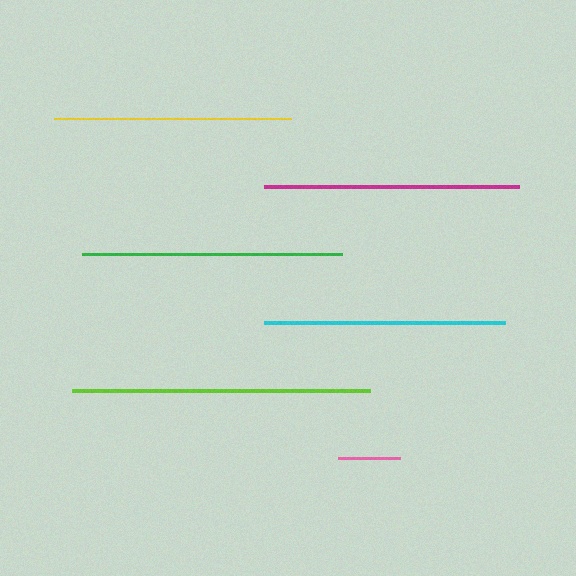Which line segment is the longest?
The lime line is the longest at approximately 298 pixels.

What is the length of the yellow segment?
The yellow segment is approximately 238 pixels long.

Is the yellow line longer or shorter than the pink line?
The yellow line is longer than the pink line.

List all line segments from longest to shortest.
From longest to shortest: lime, green, magenta, cyan, yellow, pink.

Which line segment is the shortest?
The pink line is the shortest at approximately 62 pixels.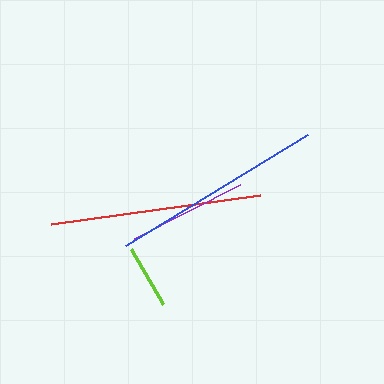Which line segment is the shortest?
The lime line is the shortest at approximately 64 pixels.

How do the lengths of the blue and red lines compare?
The blue and red lines are approximately the same length.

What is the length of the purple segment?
The purple segment is approximately 119 pixels long.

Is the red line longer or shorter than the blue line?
The blue line is longer than the red line.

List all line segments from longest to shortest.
From longest to shortest: blue, red, purple, lime.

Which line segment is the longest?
The blue line is the longest at approximately 213 pixels.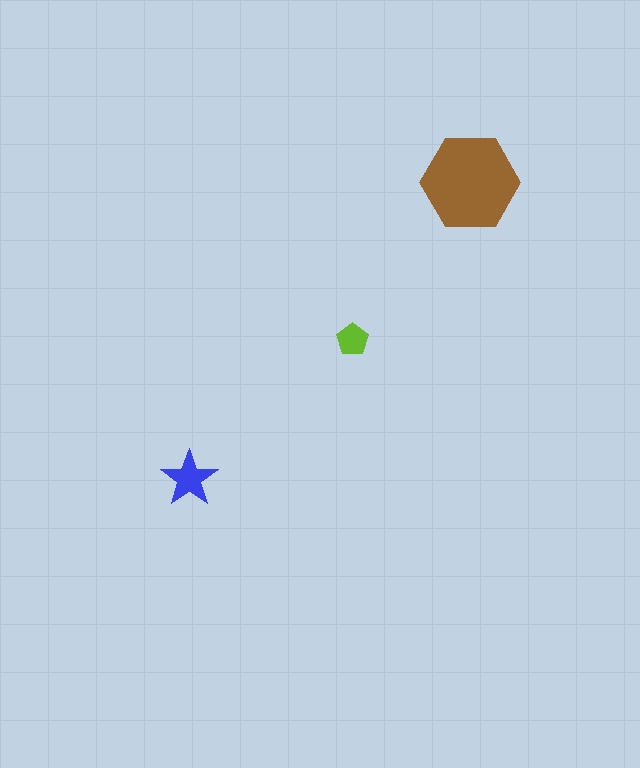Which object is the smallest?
The lime pentagon.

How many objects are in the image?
There are 3 objects in the image.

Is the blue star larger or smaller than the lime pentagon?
Larger.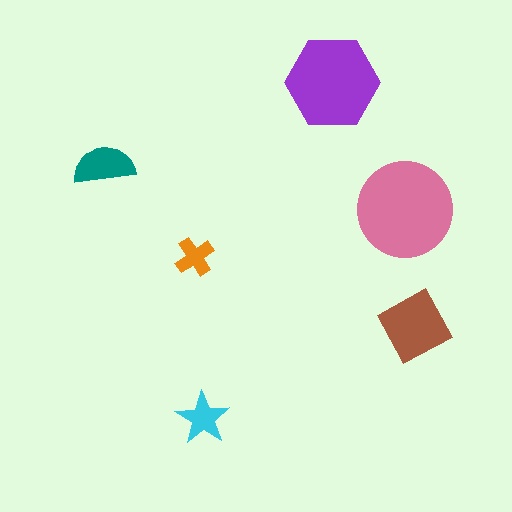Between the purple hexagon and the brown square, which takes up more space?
The purple hexagon.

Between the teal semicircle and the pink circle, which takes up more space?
The pink circle.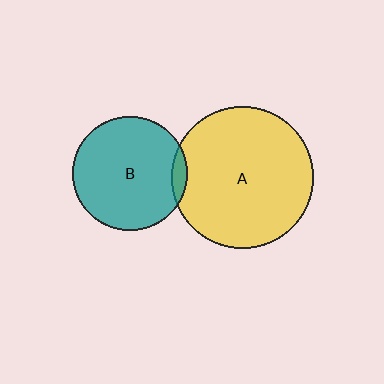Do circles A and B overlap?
Yes.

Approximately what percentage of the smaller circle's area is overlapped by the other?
Approximately 5%.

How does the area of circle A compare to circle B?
Approximately 1.6 times.